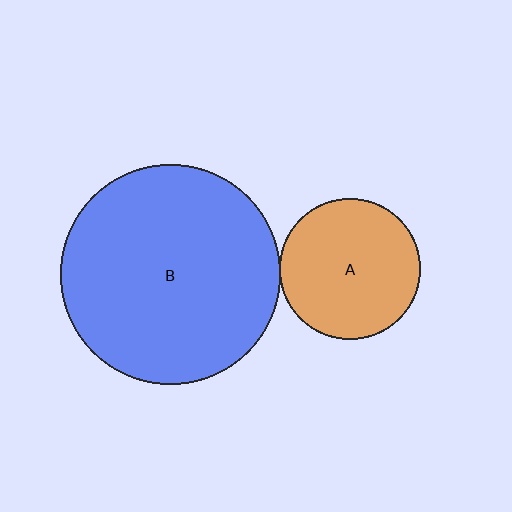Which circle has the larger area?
Circle B (blue).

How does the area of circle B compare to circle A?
Approximately 2.4 times.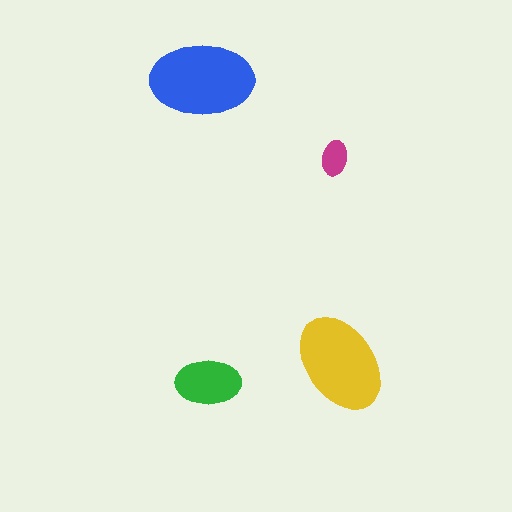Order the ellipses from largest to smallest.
the blue one, the yellow one, the green one, the magenta one.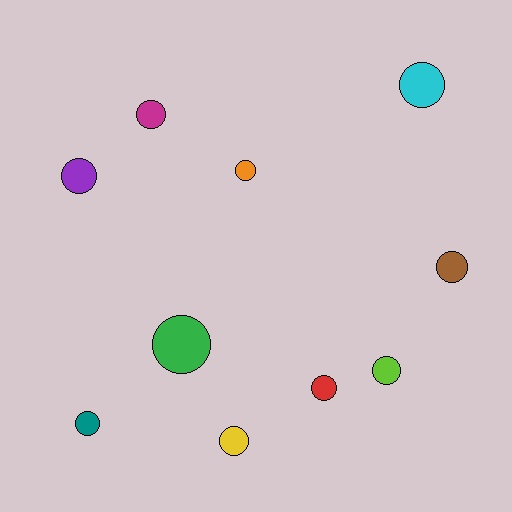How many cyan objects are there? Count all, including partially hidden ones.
There is 1 cyan object.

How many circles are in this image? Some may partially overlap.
There are 10 circles.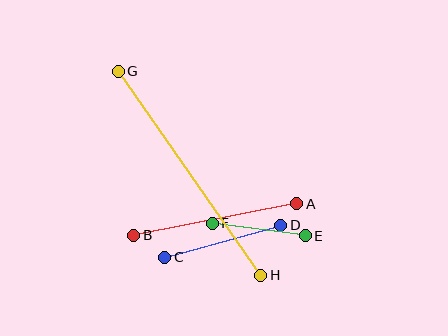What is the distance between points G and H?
The distance is approximately 249 pixels.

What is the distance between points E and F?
The distance is approximately 93 pixels.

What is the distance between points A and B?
The distance is approximately 166 pixels.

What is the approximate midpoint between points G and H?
The midpoint is at approximately (189, 173) pixels.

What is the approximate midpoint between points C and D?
The midpoint is at approximately (223, 241) pixels.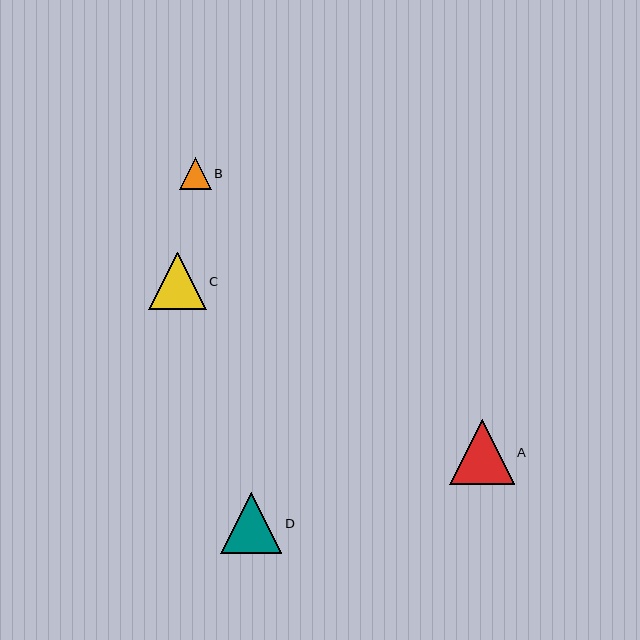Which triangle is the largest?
Triangle A is the largest with a size of approximately 65 pixels.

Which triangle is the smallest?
Triangle B is the smallest with a size of approximately 32 pixels.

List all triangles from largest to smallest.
From largest to smallest: A, D, C, B.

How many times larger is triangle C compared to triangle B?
Triangle C is approximately 1.8 times the size of triangle B.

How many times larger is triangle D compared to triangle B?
Triangle D is approximately 1.9 times the size of triangle B.